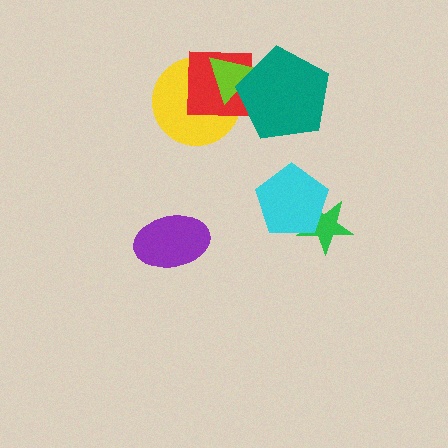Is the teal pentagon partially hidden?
No, no other shape covers it.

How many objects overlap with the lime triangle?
3 objects overlap with the lime triangle.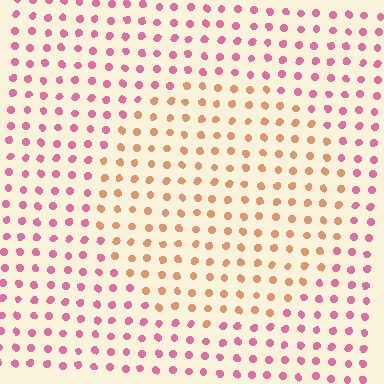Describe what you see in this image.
The image is filled with small pink elements in a uniform arrangement. A circle-shaped region is visible where the elements are tinted to a slightly different hue, forming a subtle color boundary.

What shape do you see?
I see a circle.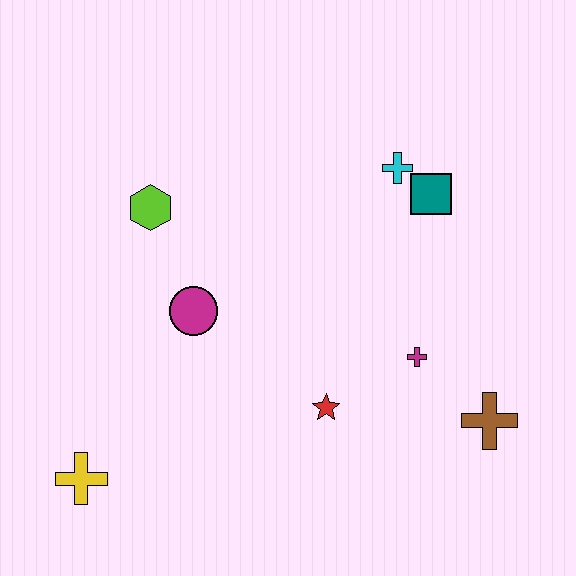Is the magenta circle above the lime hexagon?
No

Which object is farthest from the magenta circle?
The brown cross is farthest from the magenta circle.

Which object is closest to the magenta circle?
The lime hexagon is closest to the magenta circle.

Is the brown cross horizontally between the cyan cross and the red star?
No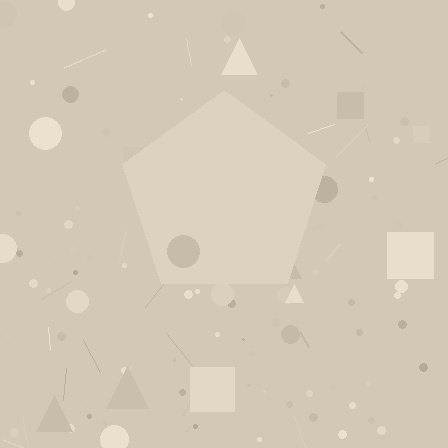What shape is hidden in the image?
A pentagon is hidden in the image.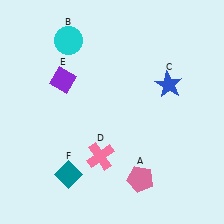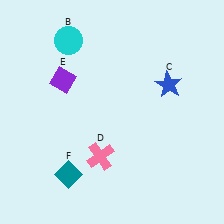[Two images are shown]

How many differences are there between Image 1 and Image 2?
There is 1 difference between the two images.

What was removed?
The pink pentagon (A) was removed in Image 2.